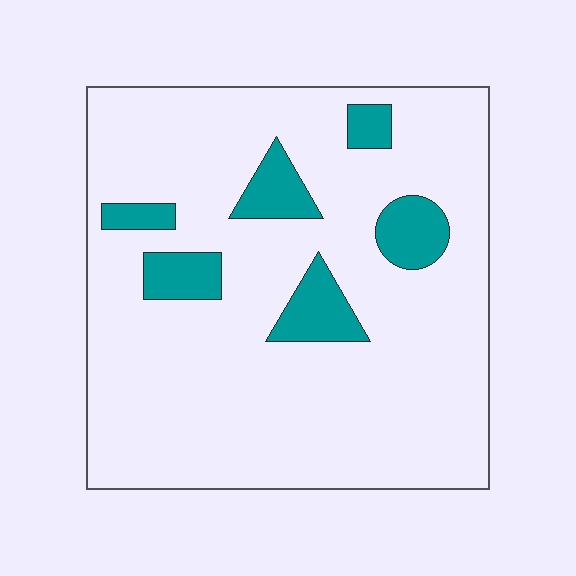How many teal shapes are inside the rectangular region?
6.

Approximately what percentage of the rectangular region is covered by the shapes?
Approximately 15%.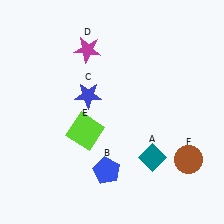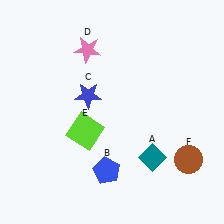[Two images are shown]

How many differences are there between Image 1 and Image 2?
There is 1 difference between the two images.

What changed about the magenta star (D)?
In Image 1, D is magenta. In Image 2, it changed to pink.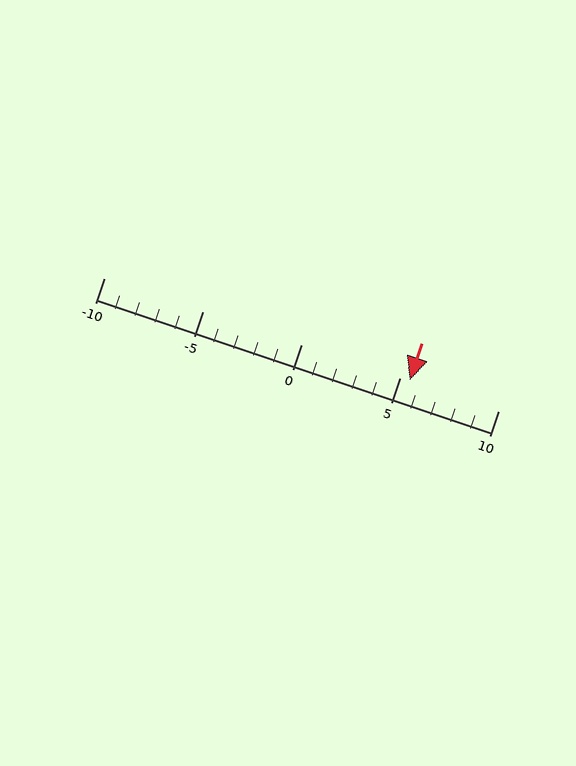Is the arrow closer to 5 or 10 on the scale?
The arrow is closer to 5.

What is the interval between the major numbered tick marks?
The major tick marks are spaced 5 units apart.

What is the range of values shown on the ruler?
The ruler shows values from -10 to 10.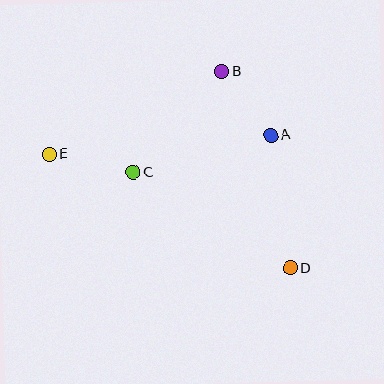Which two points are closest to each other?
Points A and B are closest to each other.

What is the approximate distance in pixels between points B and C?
The distance between B and C is approximately 135 pixels.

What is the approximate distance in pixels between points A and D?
The distance between A and D is approximately 135 pixels.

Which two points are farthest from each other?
Points D and E are farthest from each other.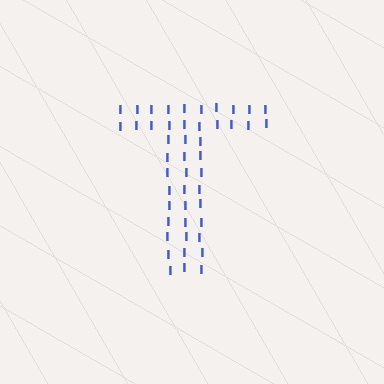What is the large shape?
The large shape is the letter T.